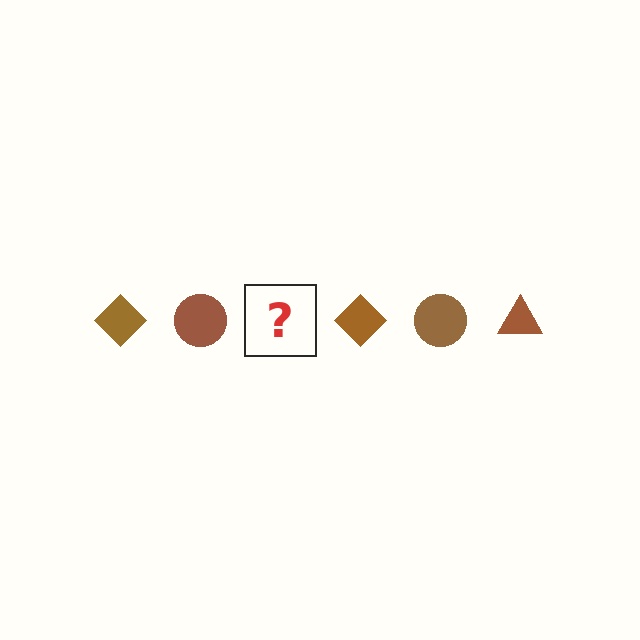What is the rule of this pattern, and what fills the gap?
The rule is that the pattern cycles through diamond, circle, triangle shapes in brown. The gap should be filled with a brown triangle.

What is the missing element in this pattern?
The missing element is a brown triangle.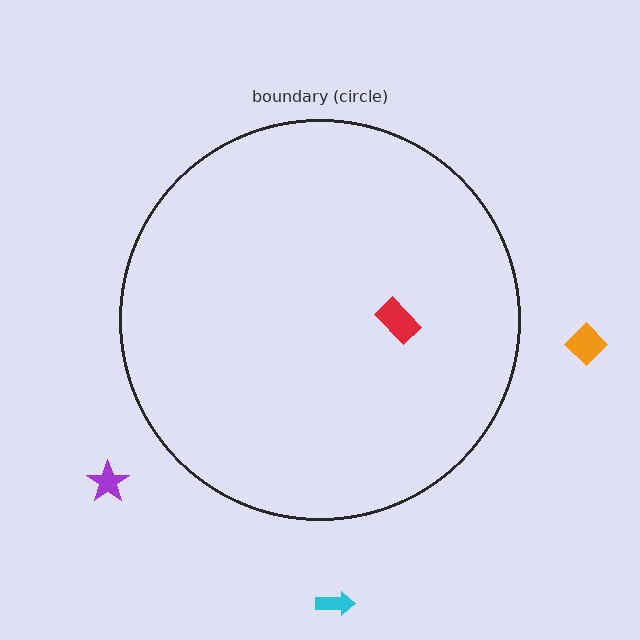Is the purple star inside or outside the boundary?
Outside.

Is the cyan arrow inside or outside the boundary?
Outside.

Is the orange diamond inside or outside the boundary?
Outside.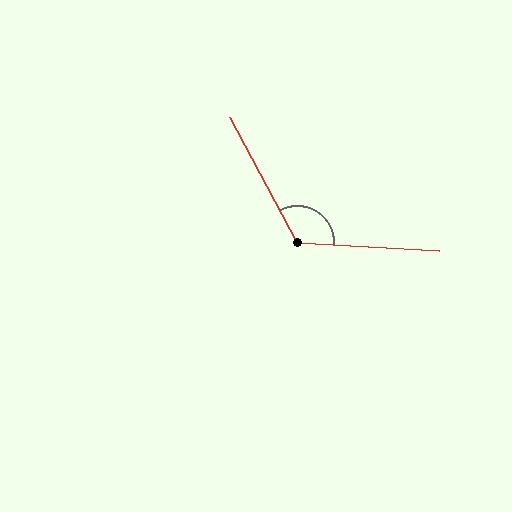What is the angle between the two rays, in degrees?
Approximately 122 degrees.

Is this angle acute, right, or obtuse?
It is obtuse.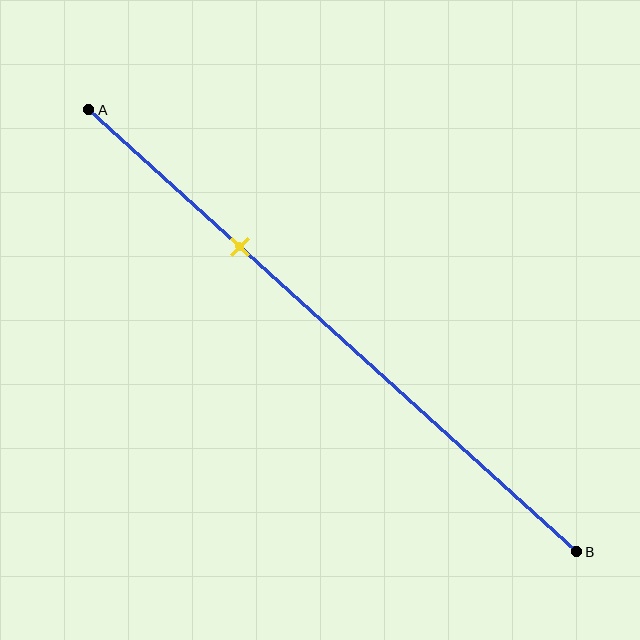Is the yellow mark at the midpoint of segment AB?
No, the mark is at about 30% from A, not at the 50% midpoint.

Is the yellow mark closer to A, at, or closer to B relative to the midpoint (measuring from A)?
The yellow mark is closer to point A than the midpoint of segment AB.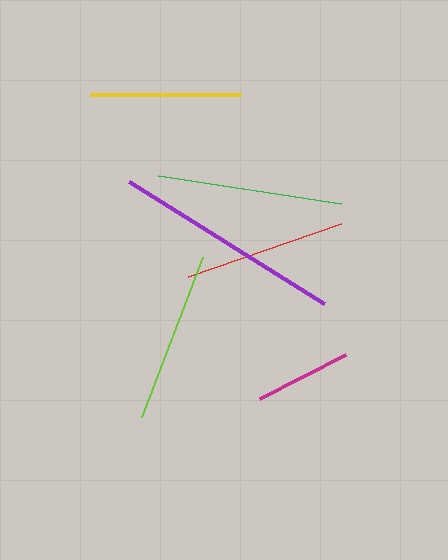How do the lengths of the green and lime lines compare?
The green and lime lines are approximately the same length.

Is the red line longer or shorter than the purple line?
The purple line is longer than the red line.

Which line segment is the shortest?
The magenta line is the shortest at approximately 96 pixels.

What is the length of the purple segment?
The purple segment is approximately 230 pixels long.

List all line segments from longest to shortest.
From longest to shortest: purple, green, lime, red, yellow, magenta.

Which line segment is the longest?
The purple line is the longest at approximately 230 pixels.